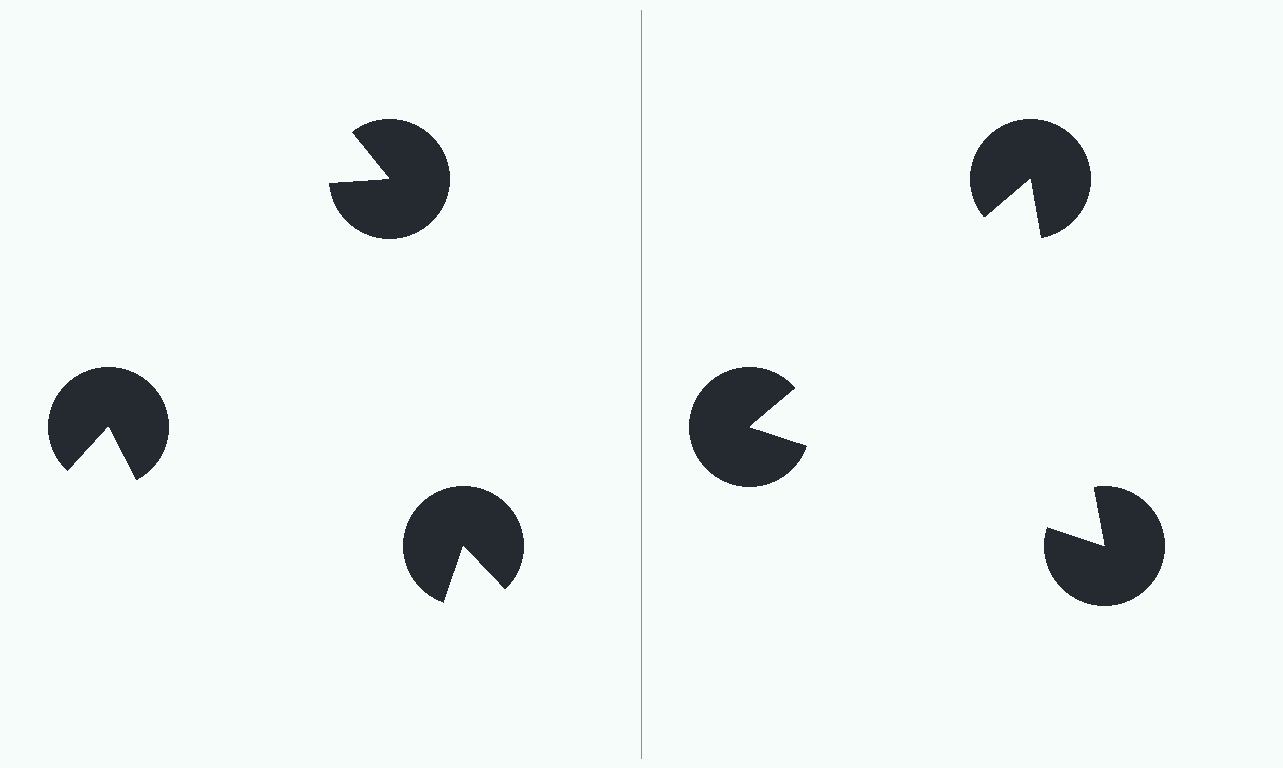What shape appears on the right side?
An illusory triangle.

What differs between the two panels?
The pac-man discs are positioned identically on both sides; only the wedge orientations differ. On the right they align to a triangle; on the left they are misaligned.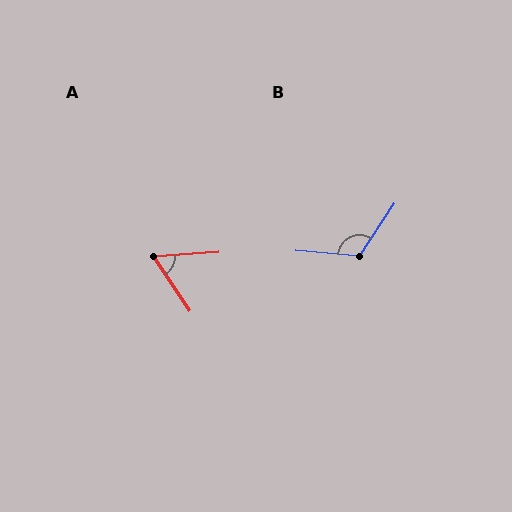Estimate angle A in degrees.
Approximately 60 degrees.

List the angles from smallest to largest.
A (60°), B (119°).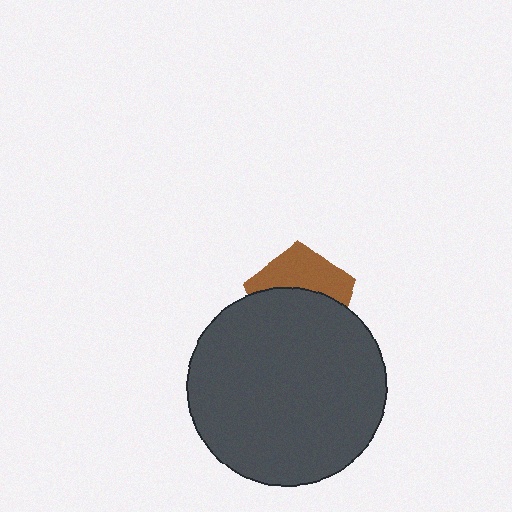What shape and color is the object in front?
The object in front is a dark gray circle.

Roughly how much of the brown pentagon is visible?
A small part of it is visible (roughly 41%).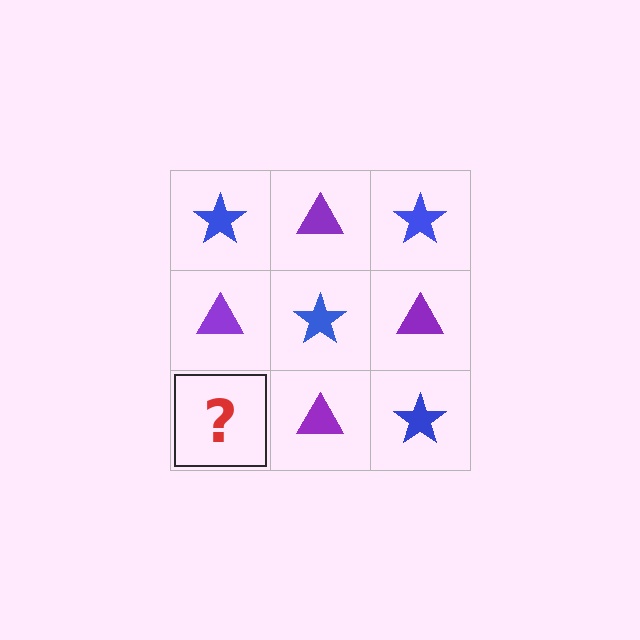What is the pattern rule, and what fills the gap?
The rule is that it alternates blue star and purple triangle in a checkerboard pattern. The gap should be filled with a blue star.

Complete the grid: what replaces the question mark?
The question mark should be replaced with a blue star.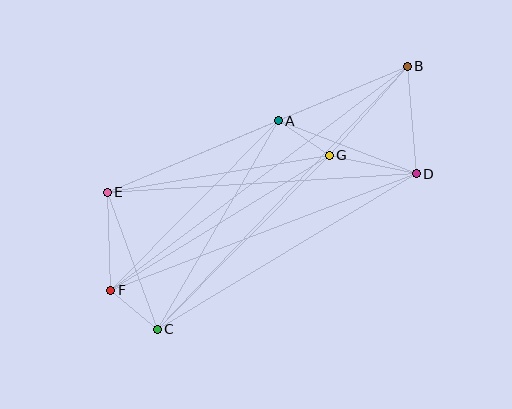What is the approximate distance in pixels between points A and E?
The distance between A and E is approximately 185 pixels.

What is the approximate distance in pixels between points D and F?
The distance between D and F is approximately 327 pixels.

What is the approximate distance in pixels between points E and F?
The distance between E and F is approximately 98 pixels.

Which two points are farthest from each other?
Points B and F are farthest from each other.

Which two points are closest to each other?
Points C and F are closest to each other.